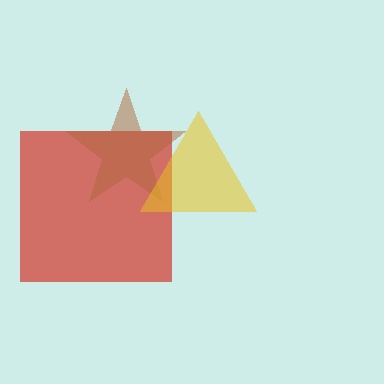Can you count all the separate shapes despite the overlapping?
Yes, there are 3 separate shapes.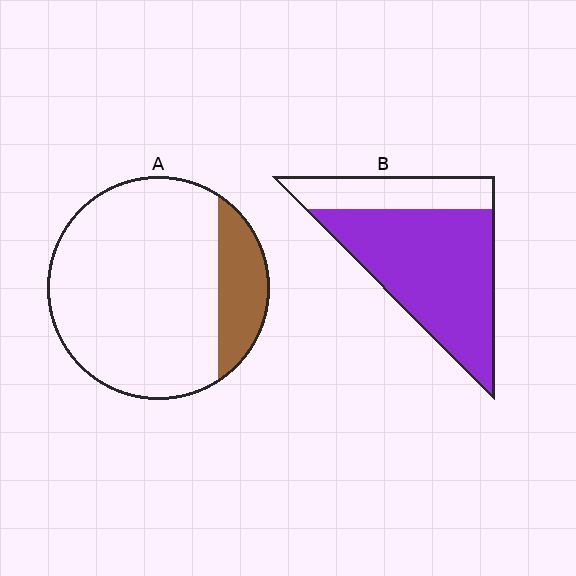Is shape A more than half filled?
No.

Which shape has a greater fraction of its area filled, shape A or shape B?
Shape B.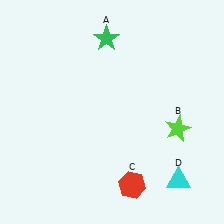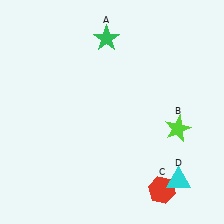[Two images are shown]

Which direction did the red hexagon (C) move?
The red hexagon (C) moved right.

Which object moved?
The red hexagon (C) moved right.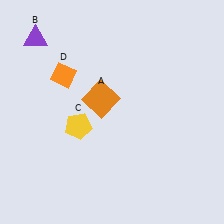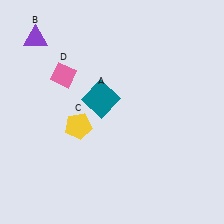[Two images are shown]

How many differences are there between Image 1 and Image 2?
There are 2 differences between the two images.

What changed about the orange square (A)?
In Image 1, A is orange. In Image 2, it changed to teal.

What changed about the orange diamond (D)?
In Image 1, D is orange. In Image 2, it changed to pink.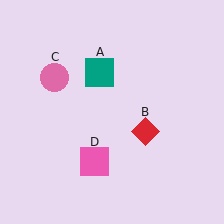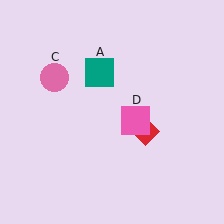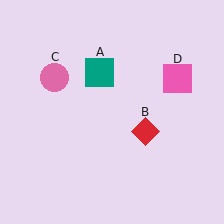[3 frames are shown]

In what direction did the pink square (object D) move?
The pink square (object D) moved up and to the right.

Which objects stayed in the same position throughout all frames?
Teal square (object A) and red diamond (object B) and pink circle (object C) remained stationary.